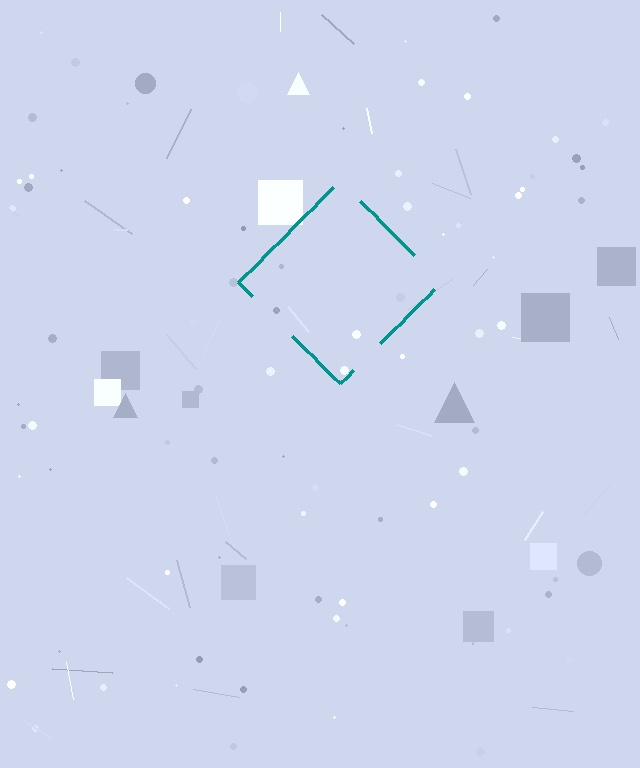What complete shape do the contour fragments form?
The contour fragments form a diamond.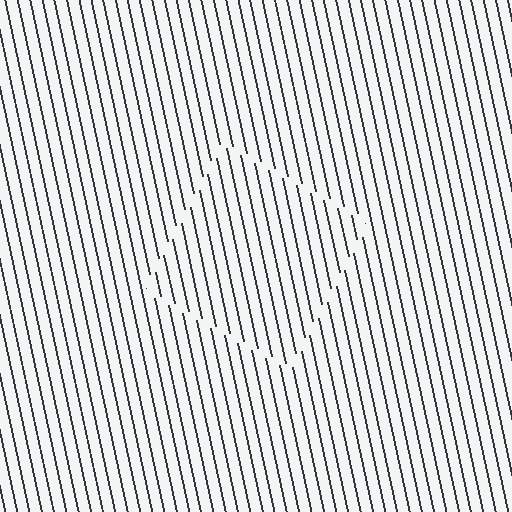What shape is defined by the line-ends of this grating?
An illusory square. The interior of the shape contains the same grating, shifted by half a period — the contour is defined by the phase discontinuity where line-ends from the inner and outer gratings abut.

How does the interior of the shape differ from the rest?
The interior of the shape contains the same grating, shifted by half a period — the contour is defined by the phase discontinuity where line-ends from the inner and outer gratings abut.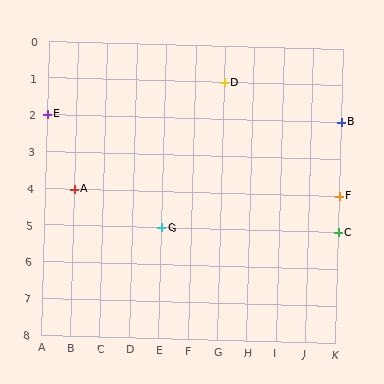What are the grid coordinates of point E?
Point E is at grid coordinates (A, 2).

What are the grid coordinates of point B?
Point B is at grid coordinates (K, 2).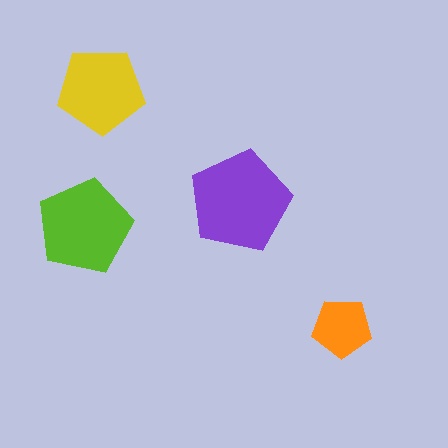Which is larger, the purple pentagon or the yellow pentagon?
The purple one.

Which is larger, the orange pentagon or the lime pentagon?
The lime one.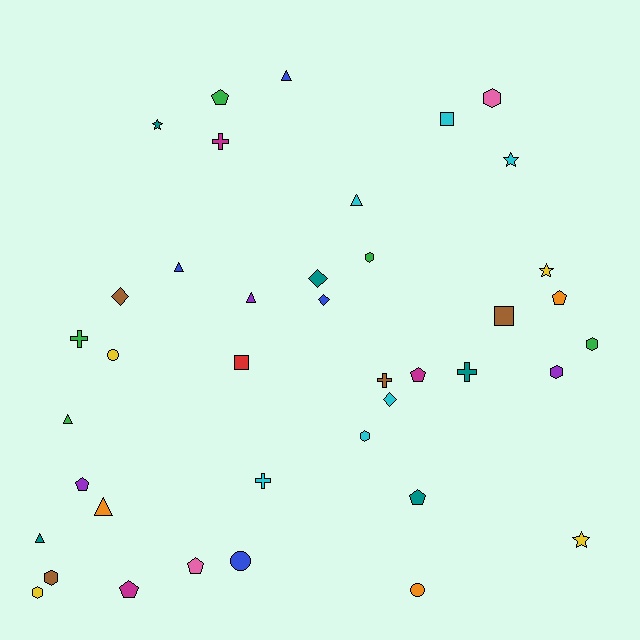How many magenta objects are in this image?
There are 3 magenta objects.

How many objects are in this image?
There are 40 objects.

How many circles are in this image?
There are 3 circles.